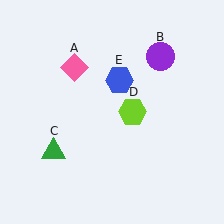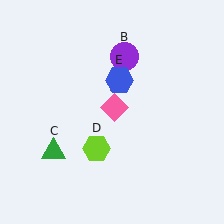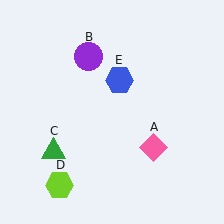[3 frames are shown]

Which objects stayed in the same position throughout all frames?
Green triangle (object C) and blue hexagon (object E) remained stationary.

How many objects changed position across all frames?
3 objects changed position: pink diamond (object A), purple circle (object B), lime hexagon (object D).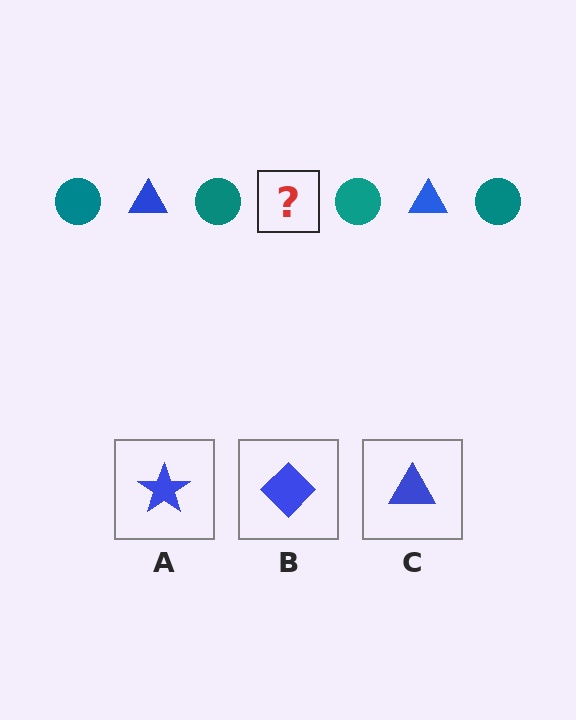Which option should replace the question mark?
Option C.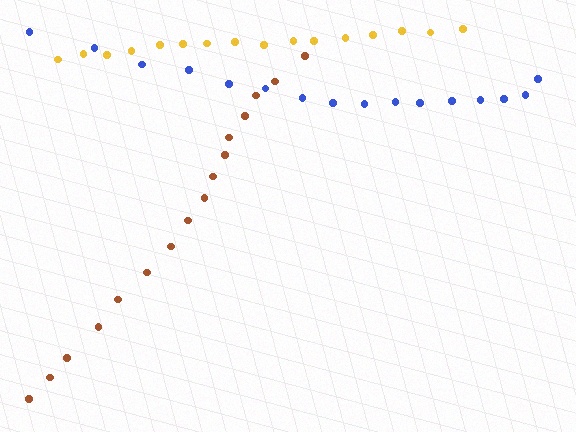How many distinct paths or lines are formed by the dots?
There are 3 distinct paths.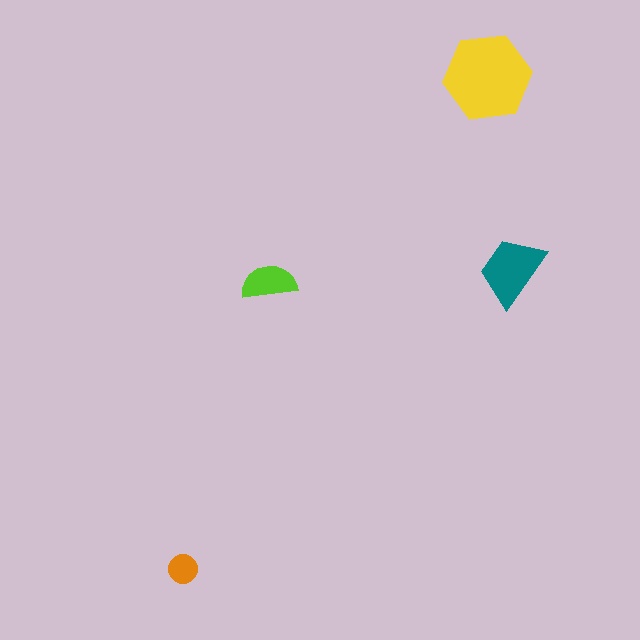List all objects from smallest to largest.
The orange circle, the lime semicircle, the teal trapezoid, the yellow hexagon.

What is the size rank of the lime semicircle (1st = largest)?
3rd.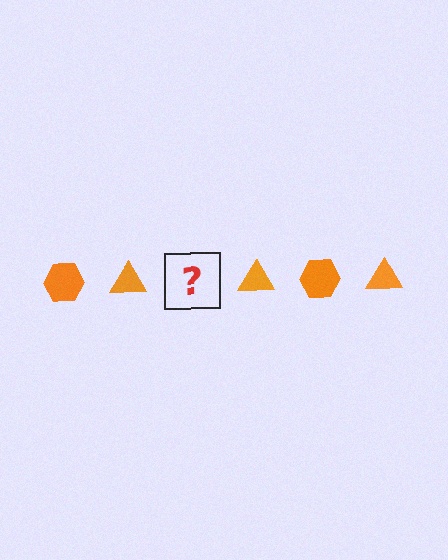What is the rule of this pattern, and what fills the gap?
The rule is that the pattern cycles through hexagon, triangle shapes in orange. The gap should be filled with an orange hexagon.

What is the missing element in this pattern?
The missing element is an orange hexagon.